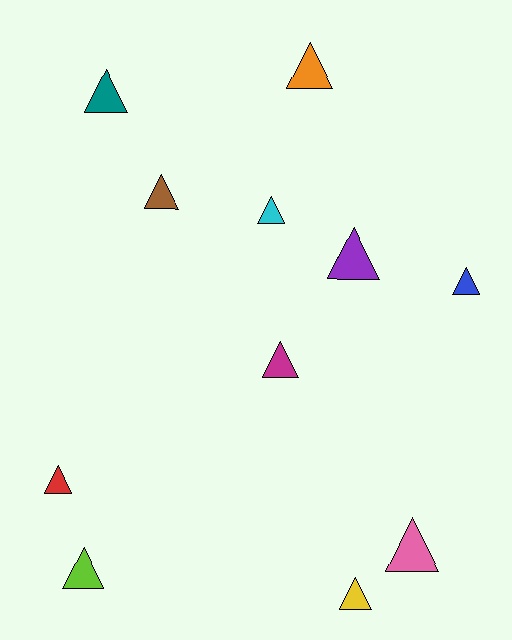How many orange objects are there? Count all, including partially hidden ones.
There is 1 orange object.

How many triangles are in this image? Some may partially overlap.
There are 11 triangles.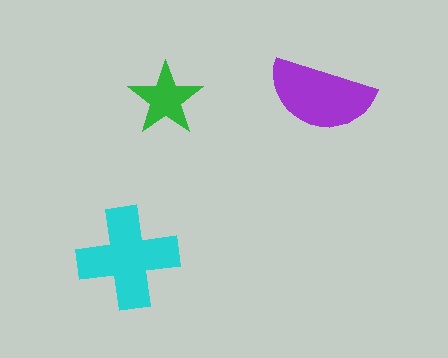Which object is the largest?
The cyan cross.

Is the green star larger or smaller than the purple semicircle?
Smaller.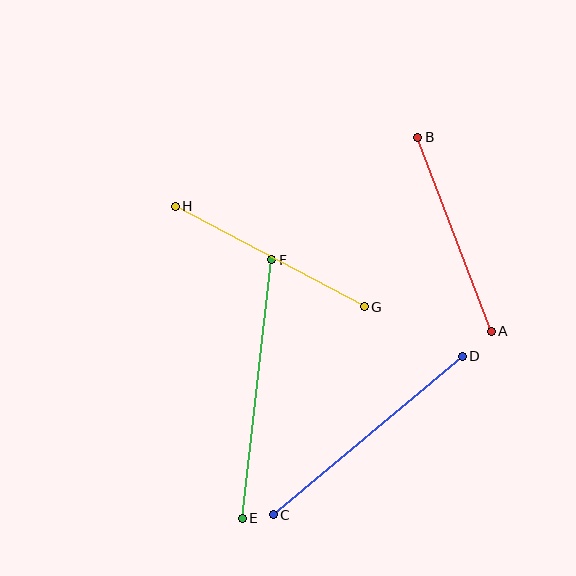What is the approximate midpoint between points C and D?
The midpoint is at approximately (368, 436) pixels.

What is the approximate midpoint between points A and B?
The midpoint is at approximately (454, 234) pixels.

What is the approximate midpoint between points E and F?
The midpoint is at approximately (257, 389) pixels.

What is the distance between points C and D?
The distance is approximately 246 pixels.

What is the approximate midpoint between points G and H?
The midpoint is at approximately (270, 256) pixels.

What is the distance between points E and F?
The distance is approximately 260 pixels.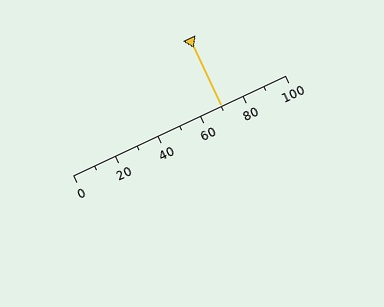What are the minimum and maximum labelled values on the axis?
The axis runs from 0 to 100.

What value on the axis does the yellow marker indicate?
The marker indicates approximately 70.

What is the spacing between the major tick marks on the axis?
The major ticks are spaced 20 apart.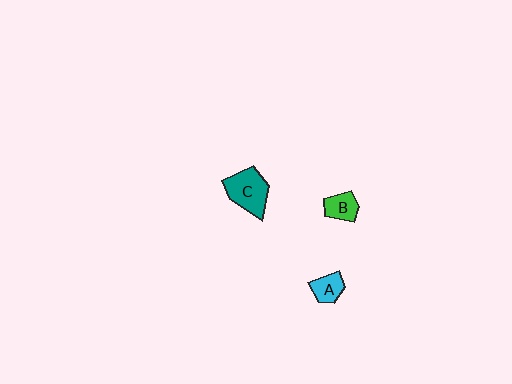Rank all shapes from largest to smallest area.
From largest to smallest: C (teal), B (green), A (cyan).